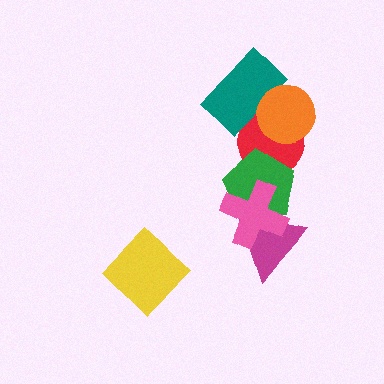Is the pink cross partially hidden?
No, no other shape covers it.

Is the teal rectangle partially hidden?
Yes, it is partially covered by another shape.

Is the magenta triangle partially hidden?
Yes, it is partially covered by another shape.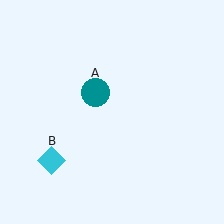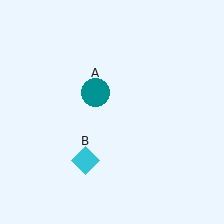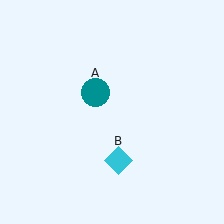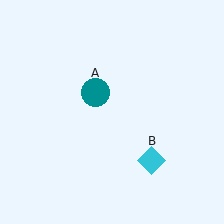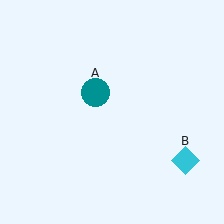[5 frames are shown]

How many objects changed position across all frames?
1 object changed position: cyan diamond (object B).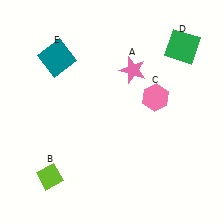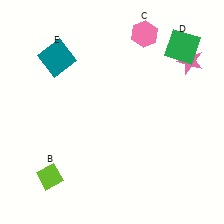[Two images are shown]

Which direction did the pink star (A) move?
The pink star (A) moved right.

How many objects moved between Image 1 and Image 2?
2 objects moved between the two images.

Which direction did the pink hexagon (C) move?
The pink hexagon (C) moved up.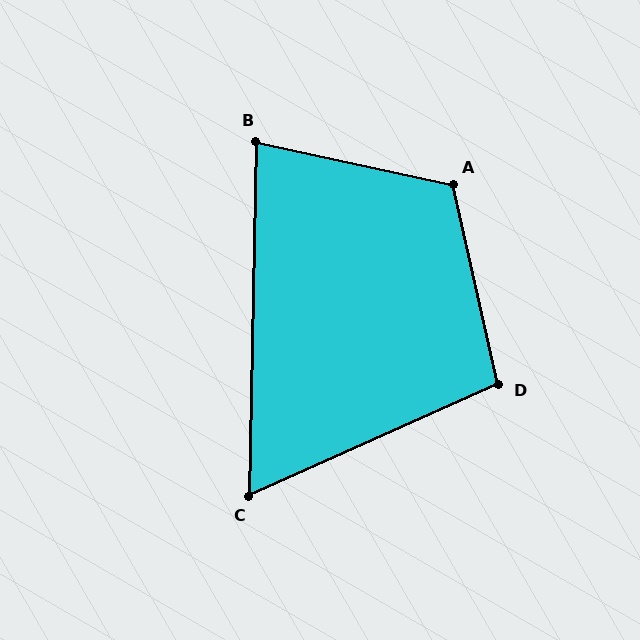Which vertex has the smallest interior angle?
C, at approximately 65 degrees.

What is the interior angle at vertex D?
Approximately 101 degrees (obtuse).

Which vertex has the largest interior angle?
A, at approximately 115 degrees.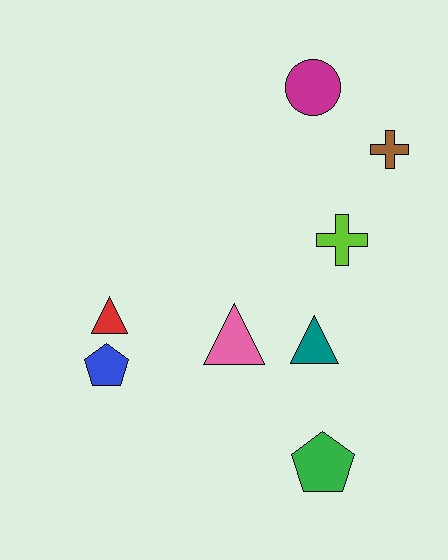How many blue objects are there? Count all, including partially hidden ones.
There is 1 blue object.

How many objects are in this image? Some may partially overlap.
There are 8 objects.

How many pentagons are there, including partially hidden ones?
There are 2 pentagons.